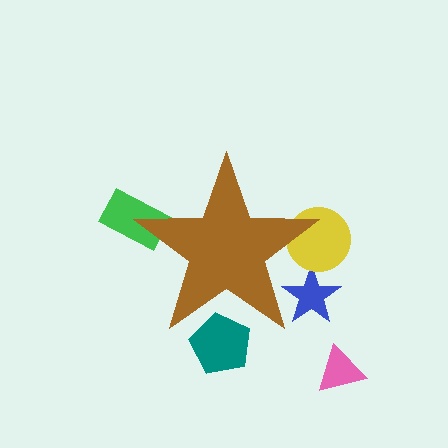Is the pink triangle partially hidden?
No, the pink triangle is fully visible.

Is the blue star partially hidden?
Yes, the blue star is partially hidden behind the brown star.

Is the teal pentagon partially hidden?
Yes, the teal pentagon is partially hidden behind the brown star.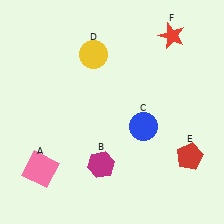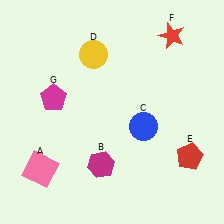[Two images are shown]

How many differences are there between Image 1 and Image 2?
There is 1 difference between the two images.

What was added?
A magenta pentagon (G) was added in Image 2.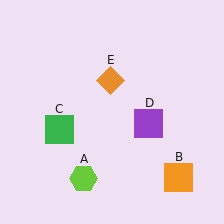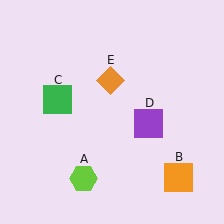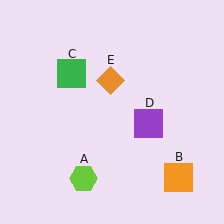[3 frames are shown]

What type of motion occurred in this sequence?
The green square (object C) rotated clockwise around the center of the scene.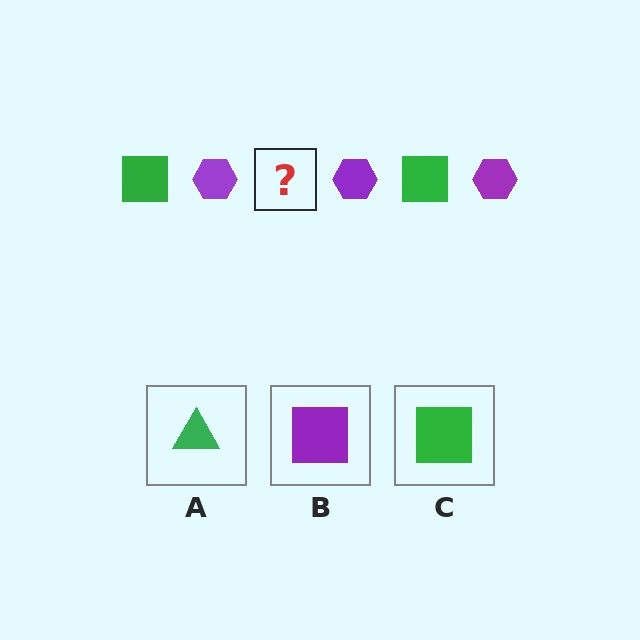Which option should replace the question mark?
Option C.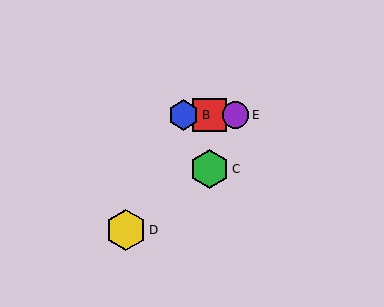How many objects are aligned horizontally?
3 objects (A, B, E) are aligned horizontally.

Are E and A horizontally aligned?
Yes, both are at y≈115.